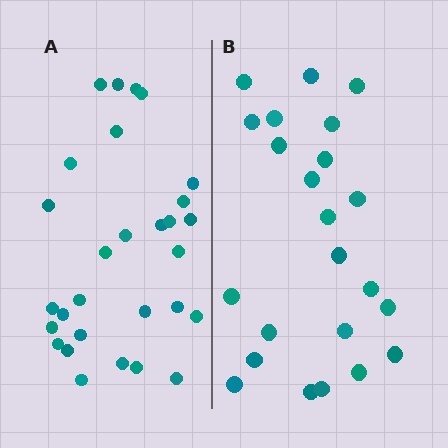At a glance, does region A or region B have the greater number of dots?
Region A (the left region) has more dots.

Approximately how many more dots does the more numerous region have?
Region A has about 6 more dots than region B.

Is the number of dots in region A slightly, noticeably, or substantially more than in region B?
Region A has noticeably more, but not dramatically so. The ratio is roughly 1.3 to 1.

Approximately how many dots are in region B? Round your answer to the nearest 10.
About 20 dots. (The exact count is 23, which rounds to 20.)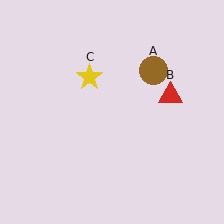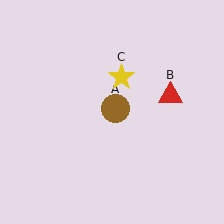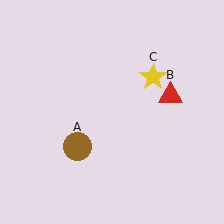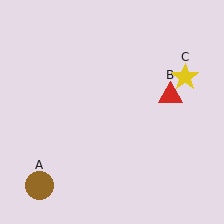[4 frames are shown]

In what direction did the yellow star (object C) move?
The yellow star (object C) moved right.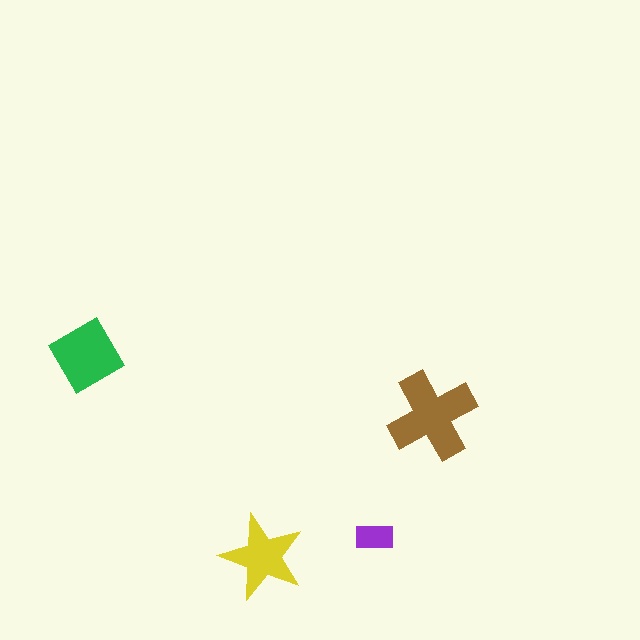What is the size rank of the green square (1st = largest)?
2nd.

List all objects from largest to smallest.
The brown cross, the green square, the yellow star, the purple rectangle.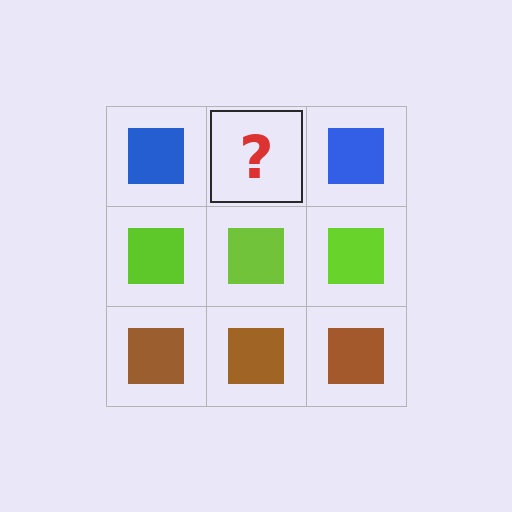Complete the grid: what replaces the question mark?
The question mark should be replaced with a blue square.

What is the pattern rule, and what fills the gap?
The rule is that each row has a consistent color. The gap should be filled with a blue square.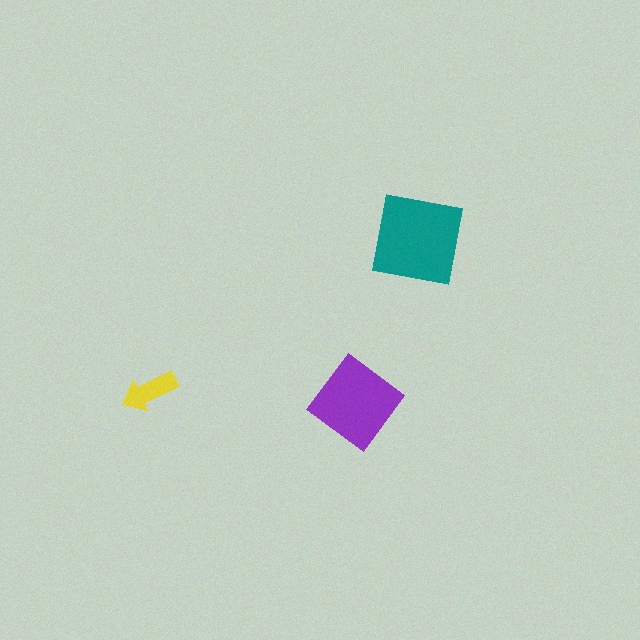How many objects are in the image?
There are 3 objects in the image.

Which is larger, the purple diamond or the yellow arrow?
The purple diamond.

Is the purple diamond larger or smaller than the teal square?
Smaller.